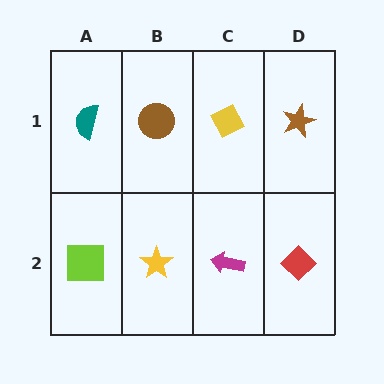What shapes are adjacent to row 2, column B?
A brown circle (row 1, column B), a lime square (row 2, column A), a magenta arrow (row 2, column C).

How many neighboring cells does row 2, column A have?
2.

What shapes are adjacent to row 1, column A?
A lime square (row 2, column A), a brown circle (row 1, column B).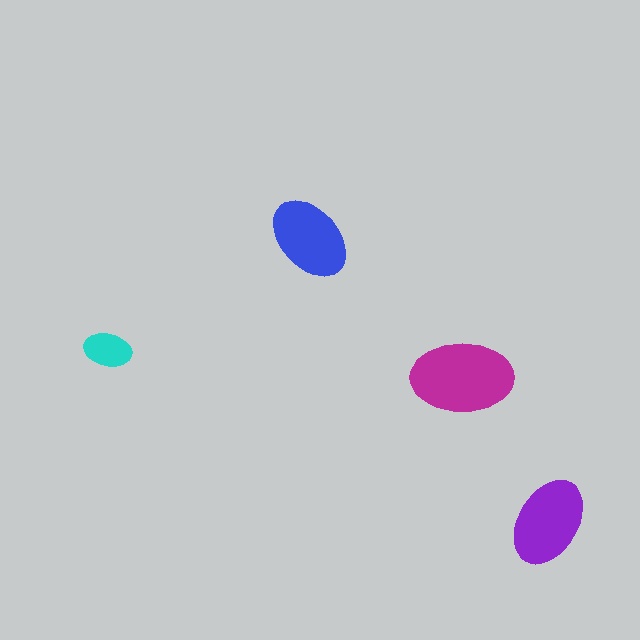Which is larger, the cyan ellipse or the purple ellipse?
The purple one.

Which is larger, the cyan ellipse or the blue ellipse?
The blue one.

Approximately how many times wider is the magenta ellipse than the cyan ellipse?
About 2 times wider.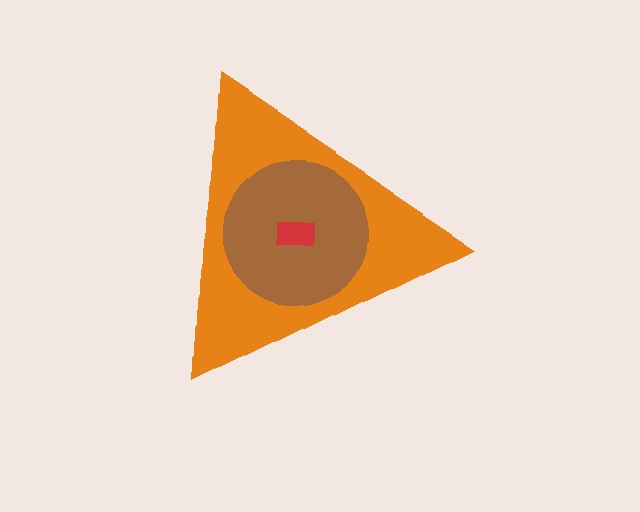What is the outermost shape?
The orange triangle.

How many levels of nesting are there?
3.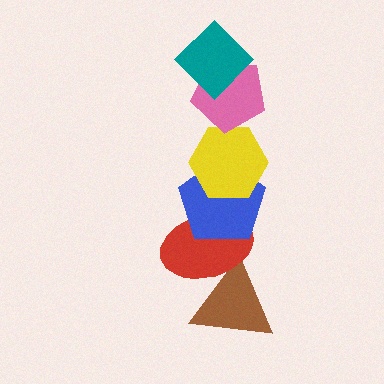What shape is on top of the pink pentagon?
The teal diamond is on top of the pink pentagon.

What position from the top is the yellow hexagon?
The yellow hexagon is 3rd from the top.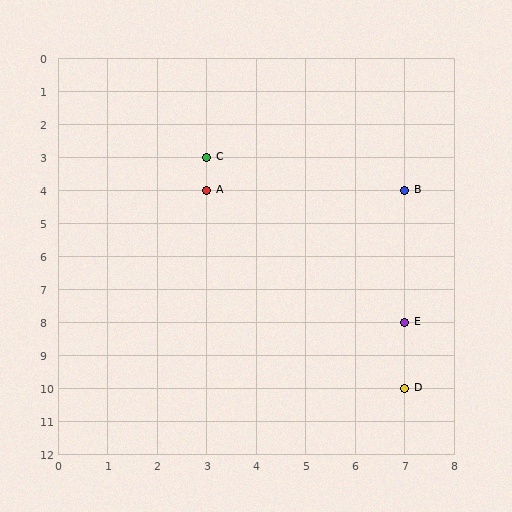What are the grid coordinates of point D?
Point D is at grid coordinates (7, 10).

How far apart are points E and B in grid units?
Points E and B are 4 rows apart.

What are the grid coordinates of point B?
Point B is at grid coordinates (7, 4).